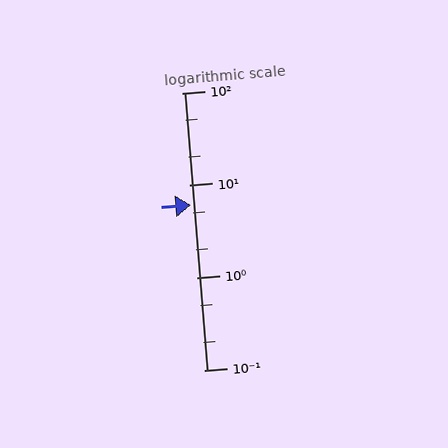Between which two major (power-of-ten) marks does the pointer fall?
The pointer is between 1 and 10.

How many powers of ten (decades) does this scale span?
The scale spans 3 decades, from 0.1 to 100.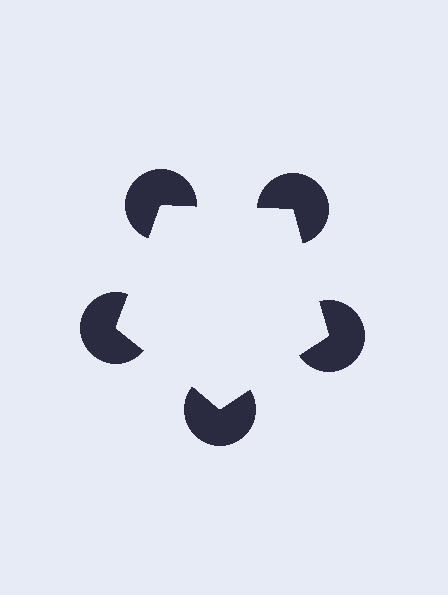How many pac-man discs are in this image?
There are 5 — one at each vertex of the illusory pentagon.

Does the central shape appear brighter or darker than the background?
It typically appears slightly brighter than the background, even though no actual brightness change is drawn.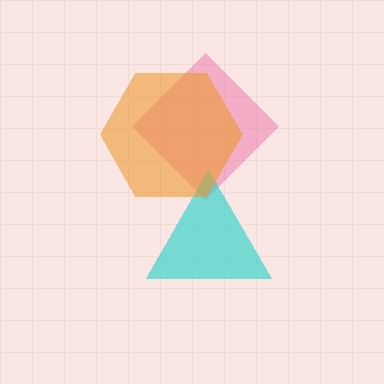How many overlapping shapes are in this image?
There are 3 overlapping shapes in the image.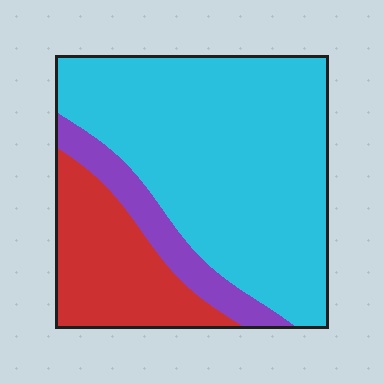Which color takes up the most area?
Cyan, at roughly 65%.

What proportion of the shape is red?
Red covers about 25% of the shape.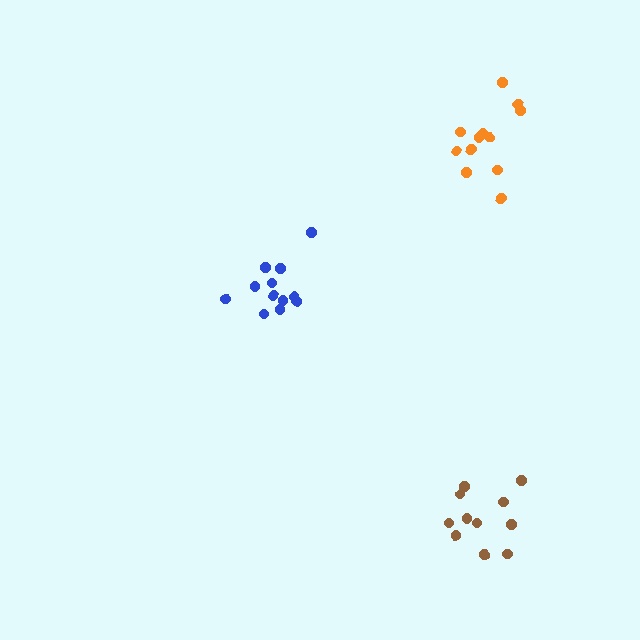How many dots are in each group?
Group 1: 12 dots, Group 2: 12 dots, Group 3: 11 dots (35 total).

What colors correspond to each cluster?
The clusters are colored: blue, orange, brown.